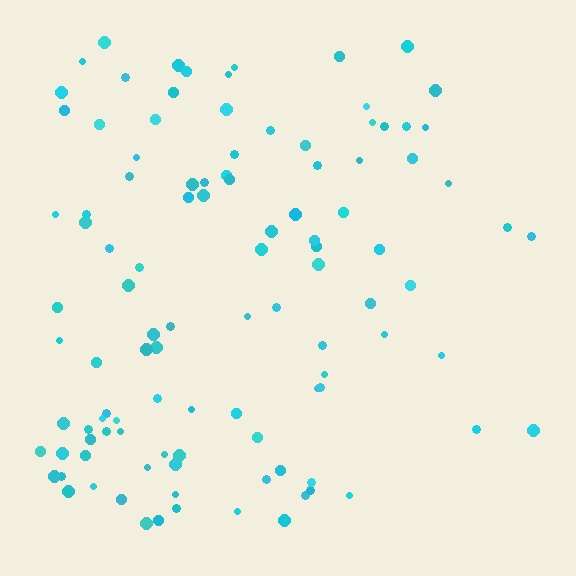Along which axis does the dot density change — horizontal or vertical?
Horizontal.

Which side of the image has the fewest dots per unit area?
The right.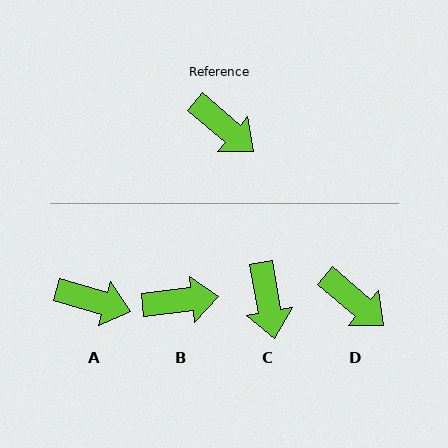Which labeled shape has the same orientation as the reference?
D.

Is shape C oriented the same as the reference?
No, it is off by about 40 degrees.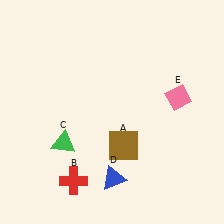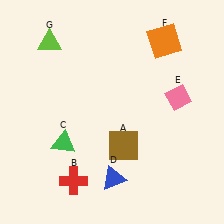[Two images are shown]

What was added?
An orange square (F), a lime triangle (G) were added in Image 2.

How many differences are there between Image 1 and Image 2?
There are 2 differences between the two images.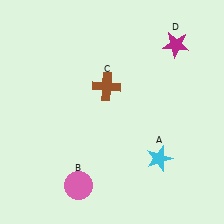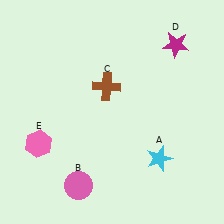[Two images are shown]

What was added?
A pink hexagon (E) was added in Image 2.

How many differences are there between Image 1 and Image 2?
There is 1 difference between the two images.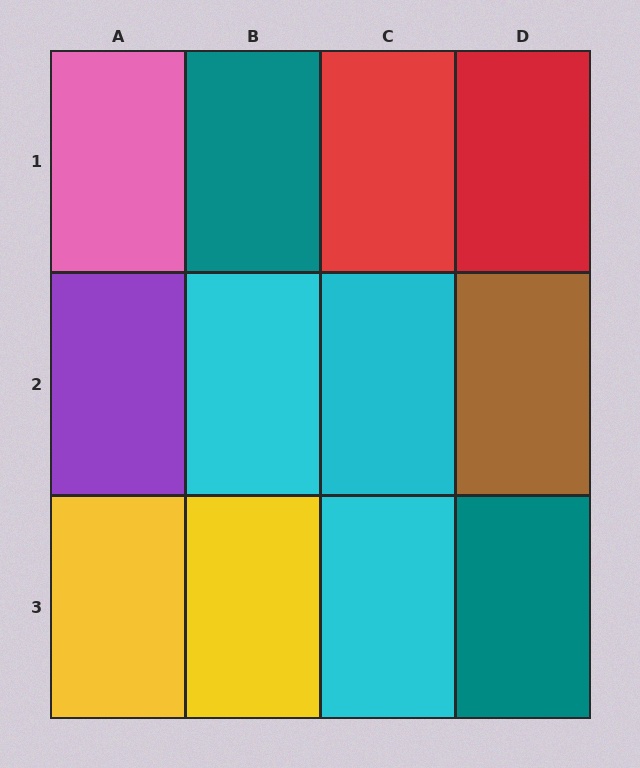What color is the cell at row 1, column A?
Pink.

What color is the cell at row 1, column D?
Red.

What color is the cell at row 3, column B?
Yellow.